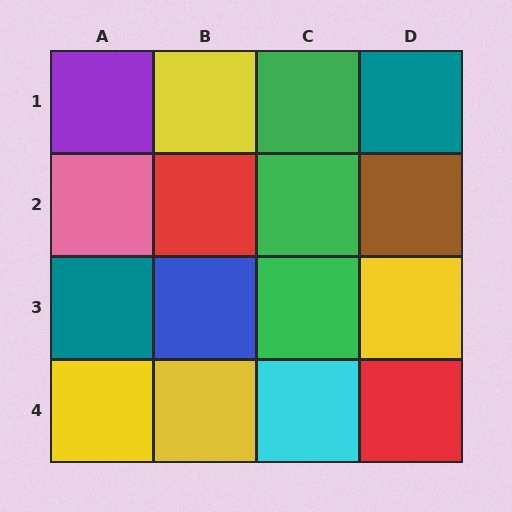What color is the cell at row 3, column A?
Teal.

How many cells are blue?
1 cell is blue.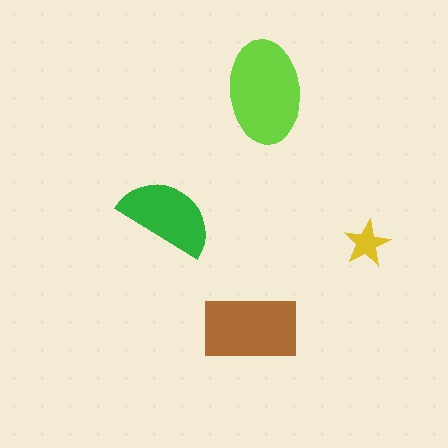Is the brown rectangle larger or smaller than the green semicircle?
Larger.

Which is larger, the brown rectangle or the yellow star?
The brown rectangle.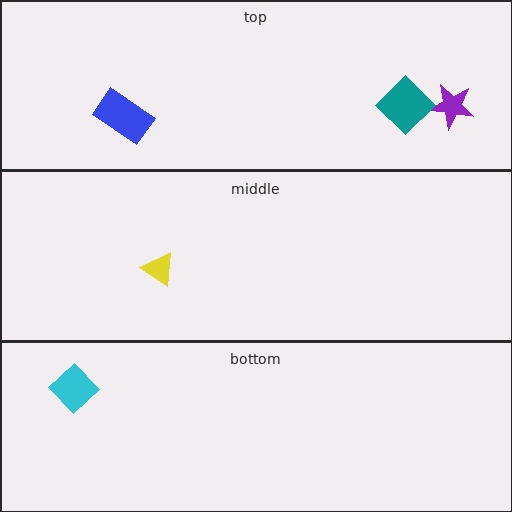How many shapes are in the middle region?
1.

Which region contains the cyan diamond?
The bottom region.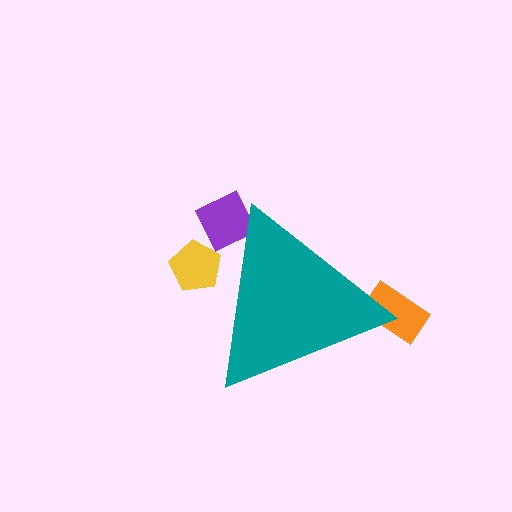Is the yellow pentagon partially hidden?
Yes, the yellow pentagon is partially hidden behind the teal triangle.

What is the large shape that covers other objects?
A teal triangle.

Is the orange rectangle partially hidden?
Yes, the orange rectangle is partially hidden behind the teal triangle.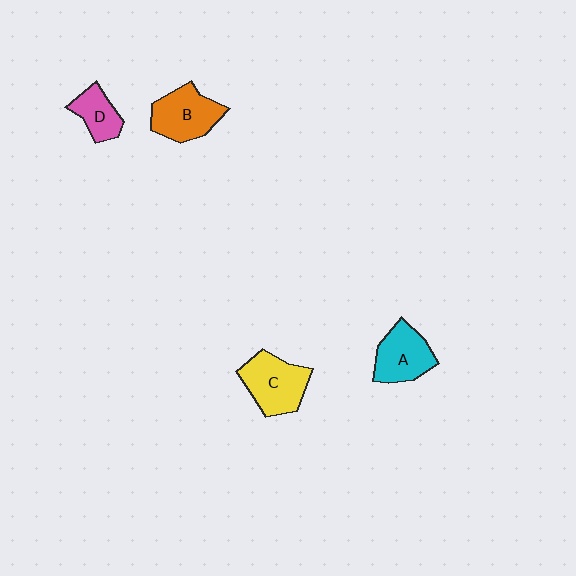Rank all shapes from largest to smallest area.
From largest to smallest: C (yellow), B (orange), A (cyan), D (pink).